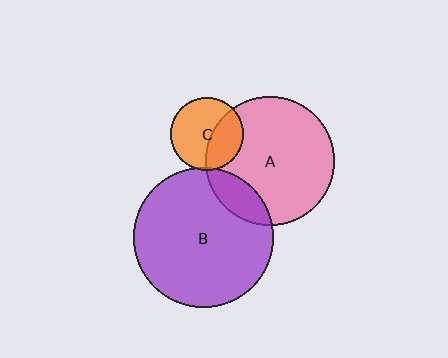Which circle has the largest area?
Circle B (purple).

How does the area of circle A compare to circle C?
Approximately 3.1 times.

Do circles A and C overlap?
Yes.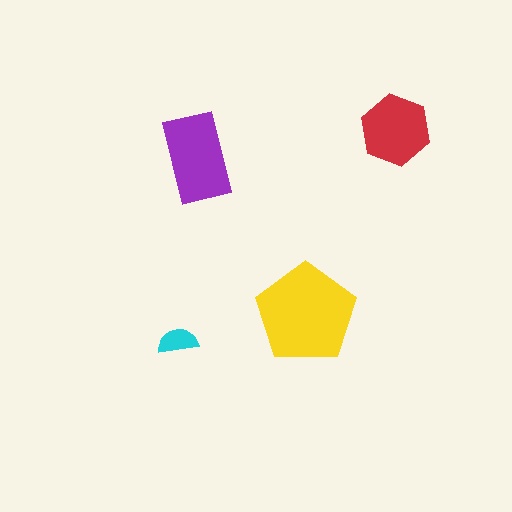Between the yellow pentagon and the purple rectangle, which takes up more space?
The yellow pentagon.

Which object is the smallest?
The cyan semicircle.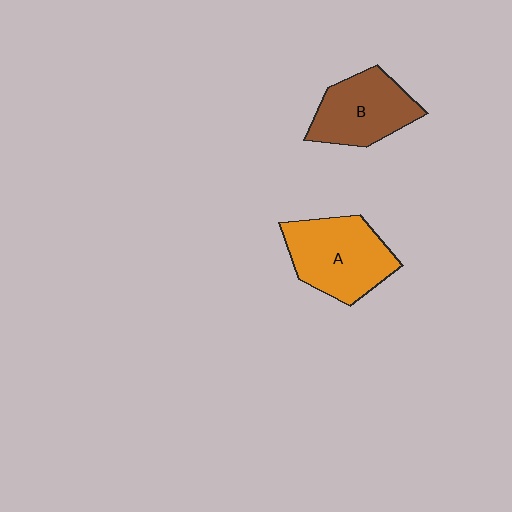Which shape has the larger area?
Shape A (orange).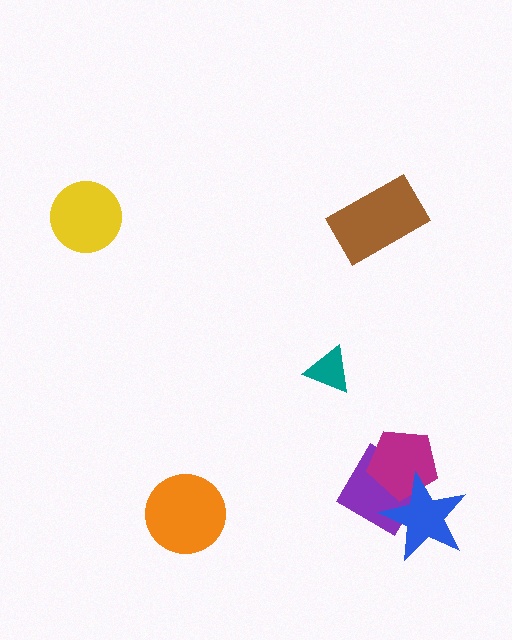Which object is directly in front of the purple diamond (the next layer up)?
The magenta pentagon is directly in front of the purple diamond.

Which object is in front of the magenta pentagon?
The blue star is in front of the magenta pentagon.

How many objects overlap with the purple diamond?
2 objects overlap with the purple diamond.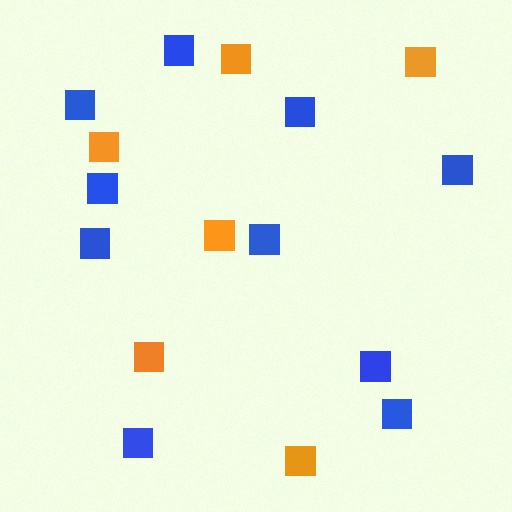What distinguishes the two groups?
There are 2 groups: one group of orange squares (6) and one group of blue squares (10).